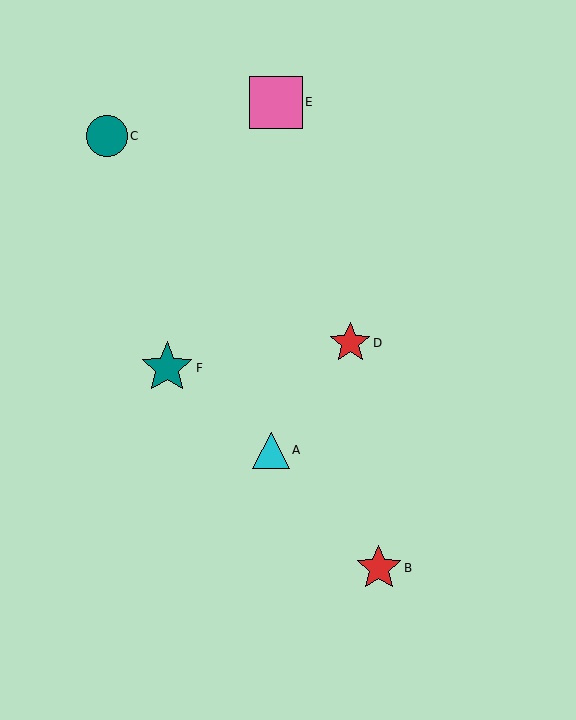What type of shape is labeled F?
Shape F is a teal star.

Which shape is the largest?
The pink square (labeled E) is the largest.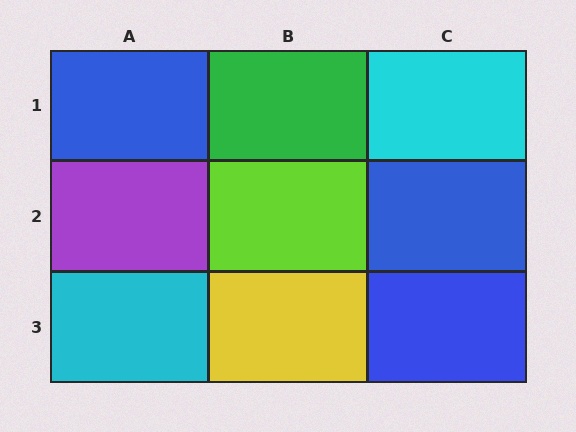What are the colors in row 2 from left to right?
Purple, lime, blue.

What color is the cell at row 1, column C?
Cyan.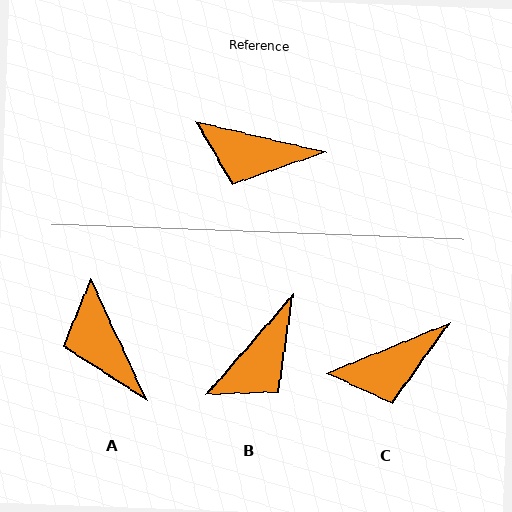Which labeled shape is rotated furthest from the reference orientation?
B, about 62 degrees away.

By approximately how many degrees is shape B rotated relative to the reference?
Approximately 62 degrees counter-clockwise.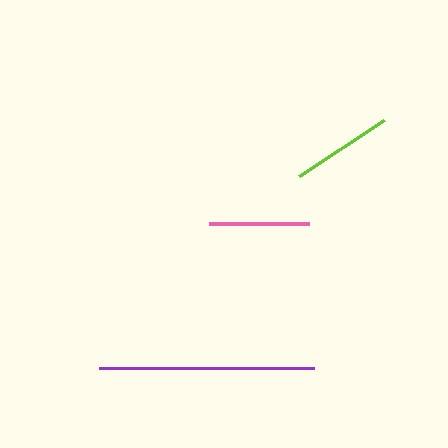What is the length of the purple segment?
The purple segment is approximately 215 pixels long.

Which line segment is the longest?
The purple line is the longest at approximately 215 pixels.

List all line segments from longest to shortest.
From longest to shortest: purple, lime, pink.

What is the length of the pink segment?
The pink segment is approximately 100 pixels long.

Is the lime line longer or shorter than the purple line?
The purple line is longer than the lime line.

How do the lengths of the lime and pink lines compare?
The lime and pink lines are approximately the same length.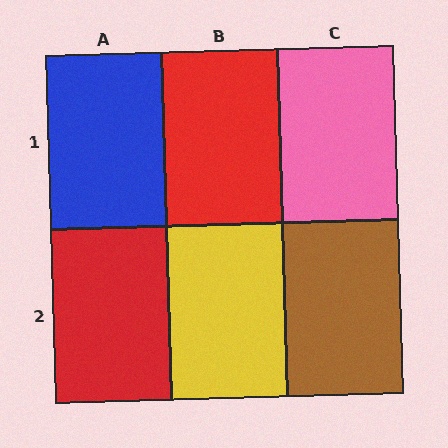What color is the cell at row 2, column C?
Brown.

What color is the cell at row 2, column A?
Red.